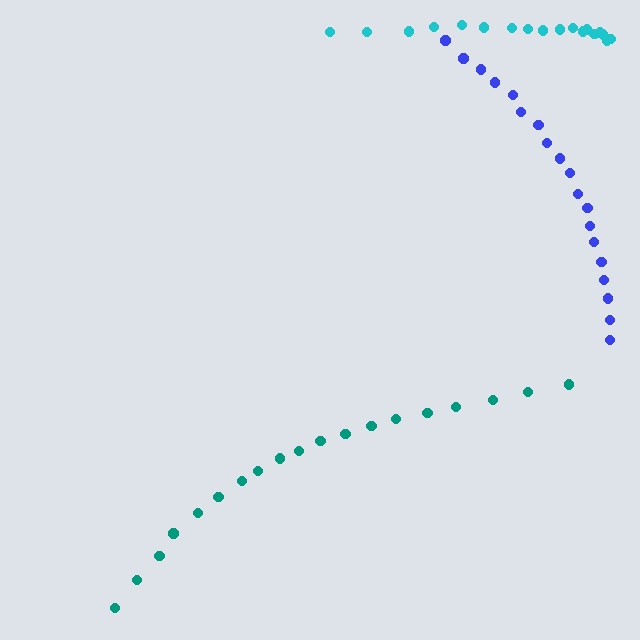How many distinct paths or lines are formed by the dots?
There are 3 distinct paths.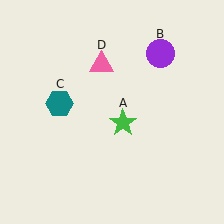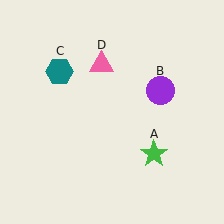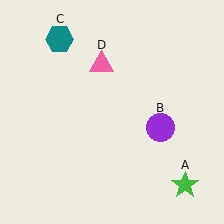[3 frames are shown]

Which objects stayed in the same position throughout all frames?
Pink triangle (object D) remained stationary.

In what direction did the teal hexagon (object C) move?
The teal hexagon (object C) moved up.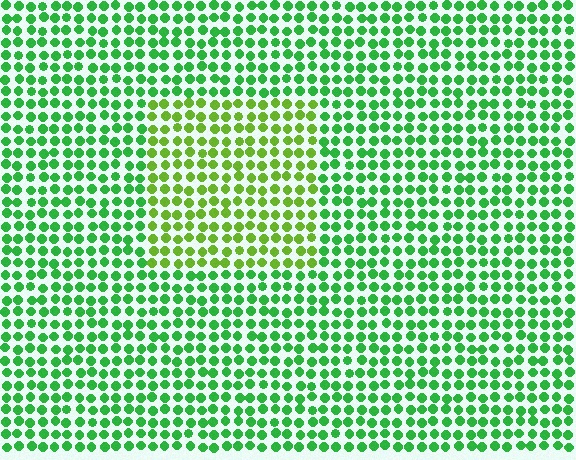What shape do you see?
I see a rectangle.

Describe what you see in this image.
The image is filled with small green elements in a uniform arrangement. A rectangle-shaped region is visible where the elements are tinted to a slightly different hue, forming a subtle color boundary.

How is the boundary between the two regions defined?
The boundary is defined purely by a slight shift in hue (about 35 degrees). Spacing, size, and orientation are identical on both sides.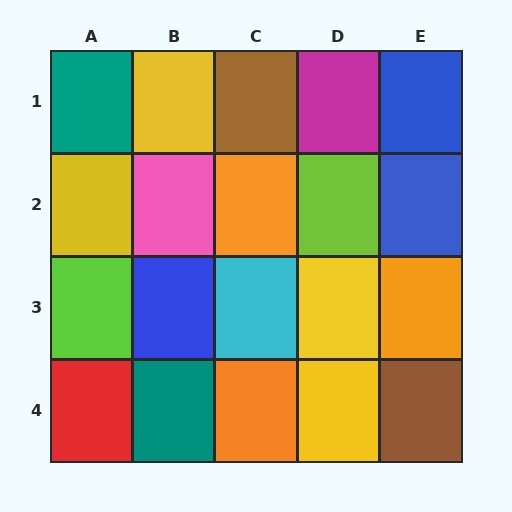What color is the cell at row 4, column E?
Brown.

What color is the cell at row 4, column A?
Red.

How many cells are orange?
3 cells are orange.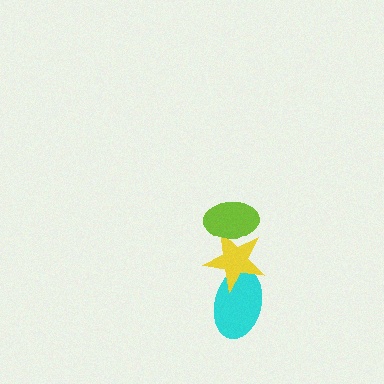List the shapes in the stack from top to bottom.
From top to bottom: the lime ellipse, the yellow star, the cyan ellipse.